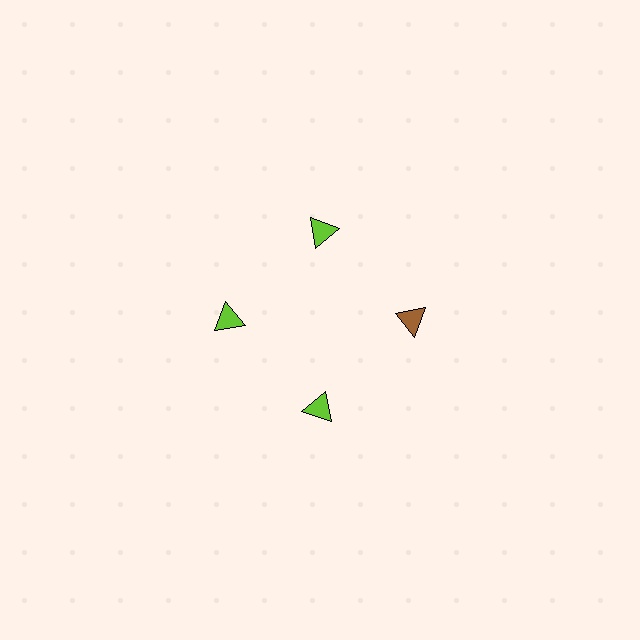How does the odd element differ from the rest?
It has a different color: brown instead of lime.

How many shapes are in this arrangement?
There are 4 shapes arranged in a ring pattern.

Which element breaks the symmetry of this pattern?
The brown triangle at roughly the 3 o'clock position breaks the symmetry. All other shapes are lime triangles.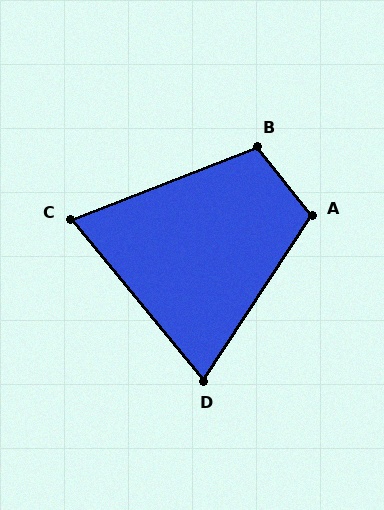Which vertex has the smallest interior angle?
C, at approximately 72 degrees.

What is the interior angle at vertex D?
Approximately 73 degrees (acute).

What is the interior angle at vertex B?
Approximately 107 degrees (obtuse).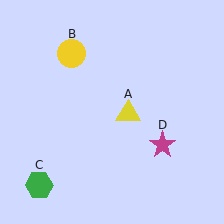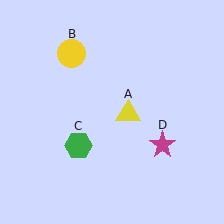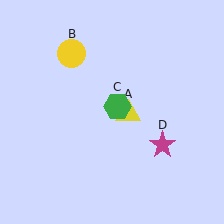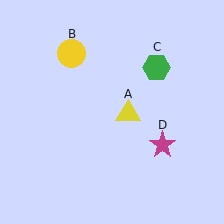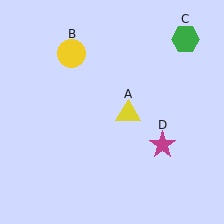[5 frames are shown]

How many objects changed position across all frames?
1 object changed position: green hexagon (object C).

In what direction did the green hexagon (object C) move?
The green hexagon (object C) moved up and to the right.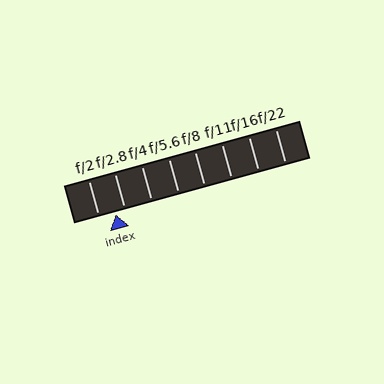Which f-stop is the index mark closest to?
The index mark is closest to f/2.8.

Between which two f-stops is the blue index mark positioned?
The index mark is between f/2 and f/2.8.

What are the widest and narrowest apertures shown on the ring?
The widest aperture shown is f/2 and the narrowest is f/22.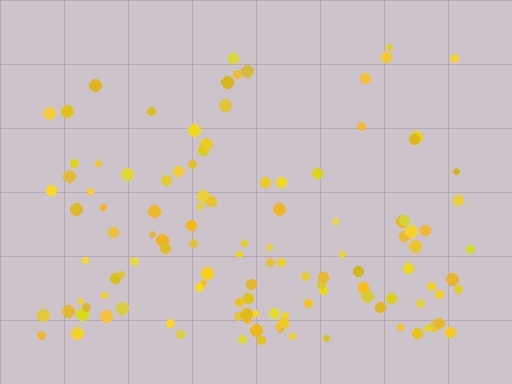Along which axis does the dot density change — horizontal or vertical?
Vertical.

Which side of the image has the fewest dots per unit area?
The top.